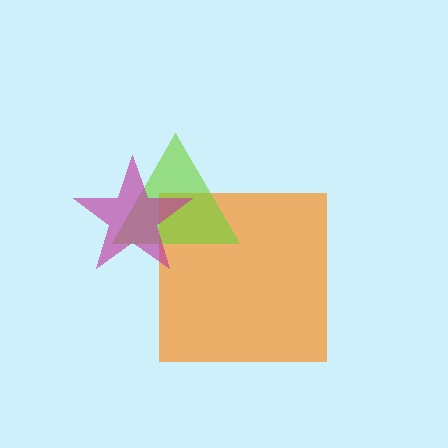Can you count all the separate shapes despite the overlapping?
Yes, there are 3 separate shapes.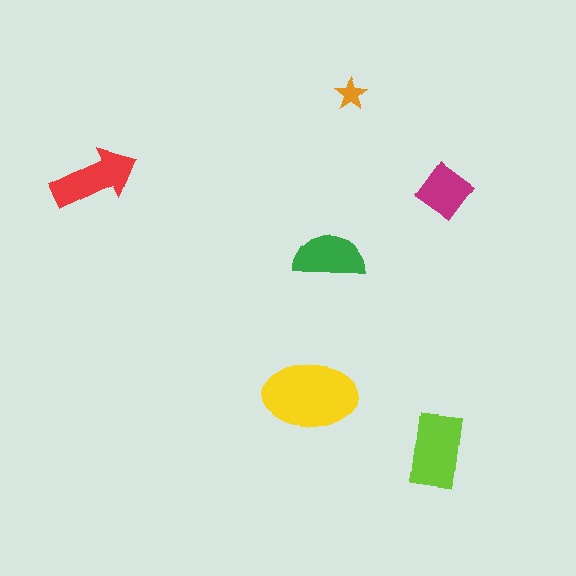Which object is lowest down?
The lime rectangle is bottommost.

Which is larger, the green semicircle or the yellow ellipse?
The yellow ellipse.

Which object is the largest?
The yellow ellipse.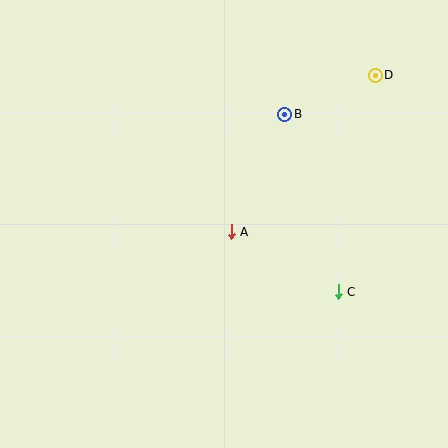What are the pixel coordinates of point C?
Point C is at (338, 292).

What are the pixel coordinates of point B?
Point B is at (285, 114).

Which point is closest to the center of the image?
Point A at (231, 232) is closest to the center.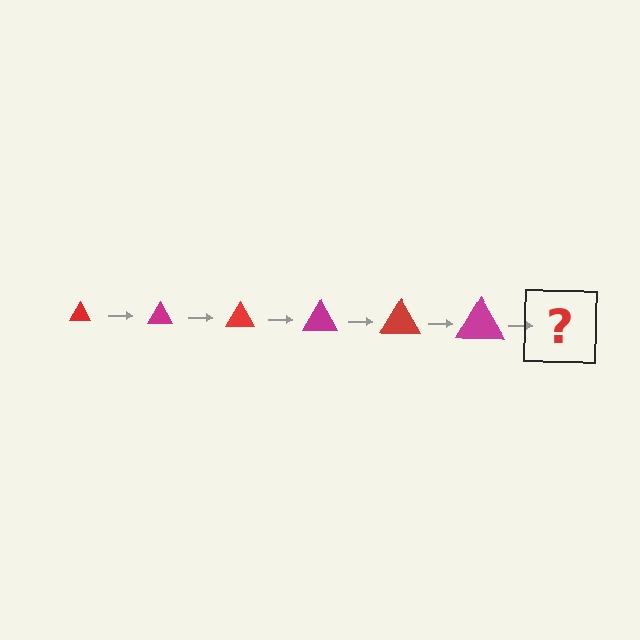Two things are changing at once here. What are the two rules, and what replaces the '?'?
The two rules are that the triangle grows larger each step and the color cycles through red and magenta. The '?' should be a red triangle, larger than the previous one.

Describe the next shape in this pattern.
It should be a red triangle, larger than the previous one.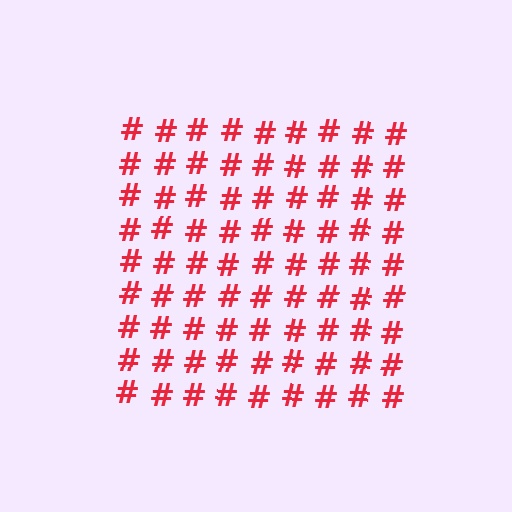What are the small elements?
The small elements are hash symbols.